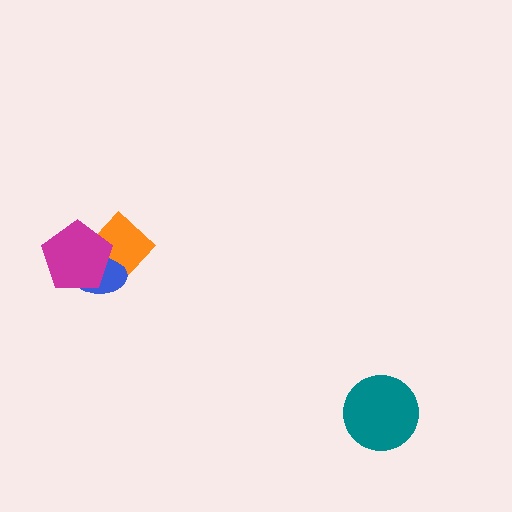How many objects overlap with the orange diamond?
2 objects overlap with the orange diamond.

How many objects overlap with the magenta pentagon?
2 objects overlap with the magenta pentagon.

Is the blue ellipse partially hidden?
Yes, it is partially covered by another shape.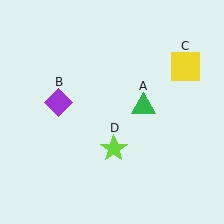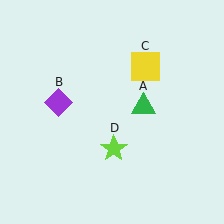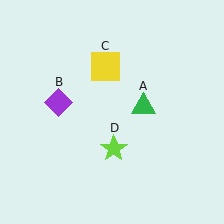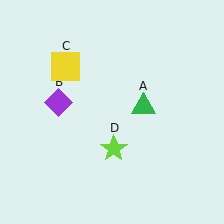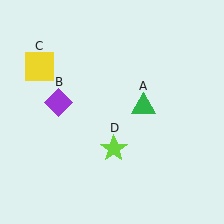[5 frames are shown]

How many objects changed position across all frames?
1 object changed position: yellow square (object C).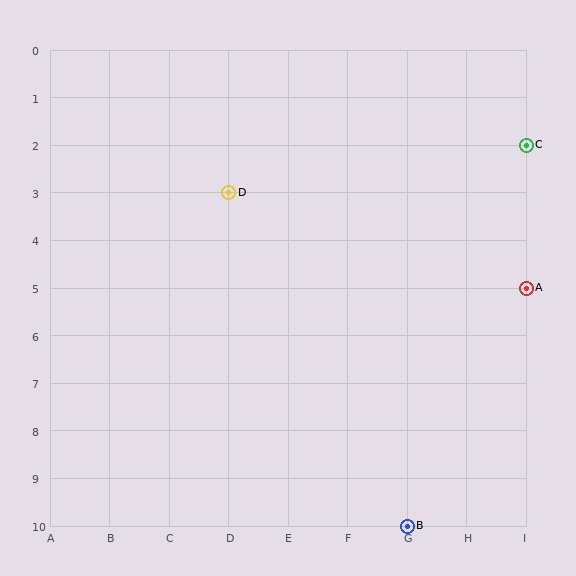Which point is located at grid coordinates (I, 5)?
Point A is at (I, 5).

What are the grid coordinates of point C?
Point C is at grid coordinates (I, 2).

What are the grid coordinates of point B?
Point B is at grid coordinates (G, 10).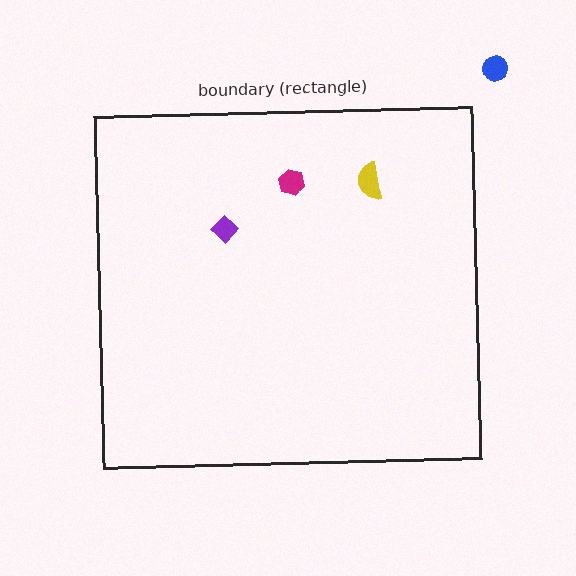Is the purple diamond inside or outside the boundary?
Inside.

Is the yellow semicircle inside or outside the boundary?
Inside.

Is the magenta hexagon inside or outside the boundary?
Inside.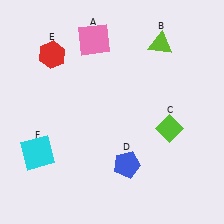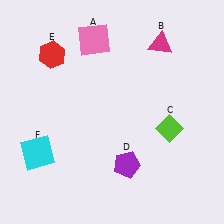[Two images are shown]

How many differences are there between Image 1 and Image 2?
There are 2 differences between the two images.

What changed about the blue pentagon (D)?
In Image 1, D is blue. In Image 2, it changed to purple.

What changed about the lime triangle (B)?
In Image 1, B is lime. In Image 2, it changed to magenta.